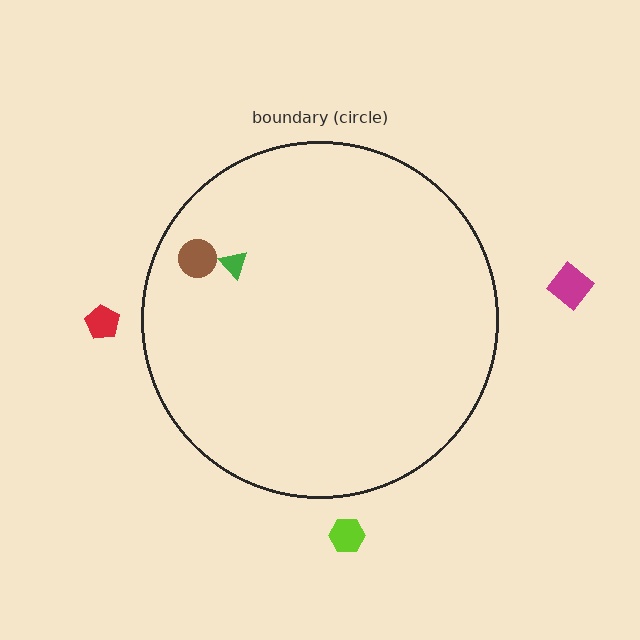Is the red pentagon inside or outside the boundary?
Outside.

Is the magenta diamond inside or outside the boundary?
Outside.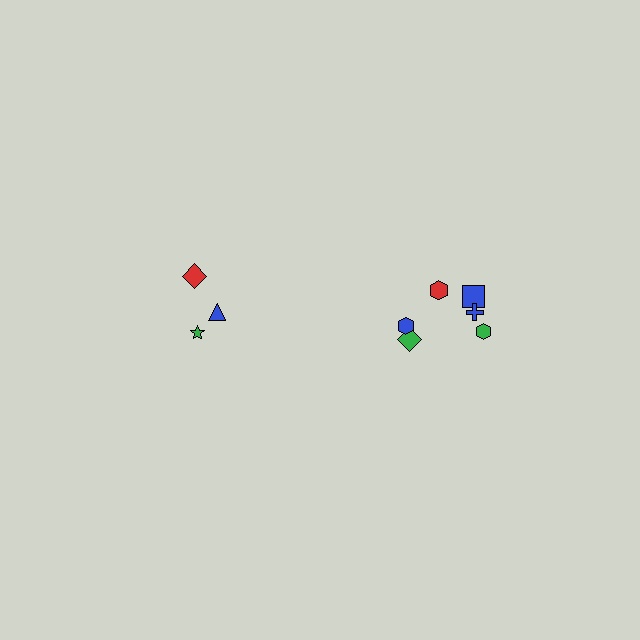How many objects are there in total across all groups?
There are 9 objects.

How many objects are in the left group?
There are 3 objects.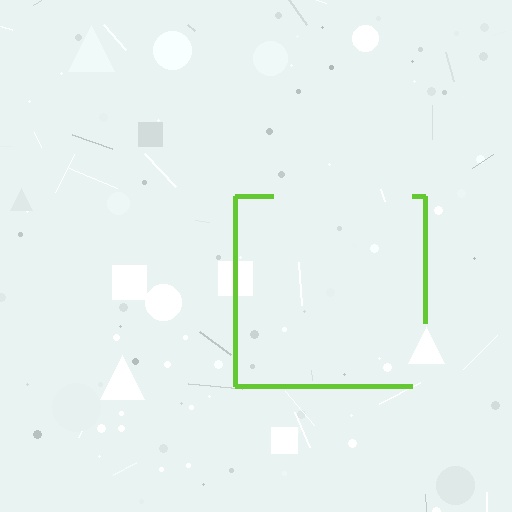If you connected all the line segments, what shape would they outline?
They would outline a square.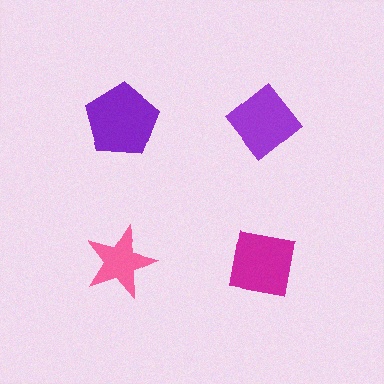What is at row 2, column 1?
A pink star.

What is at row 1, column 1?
A purple pentagon.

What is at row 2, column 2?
A magenta square.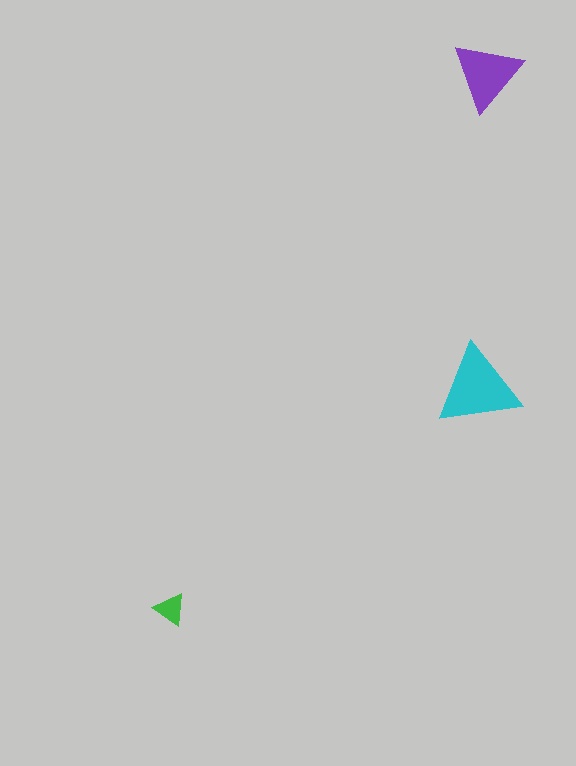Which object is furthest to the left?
The green triangle is leftmost.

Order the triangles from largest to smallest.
the cyan one, the purple one, the green one.